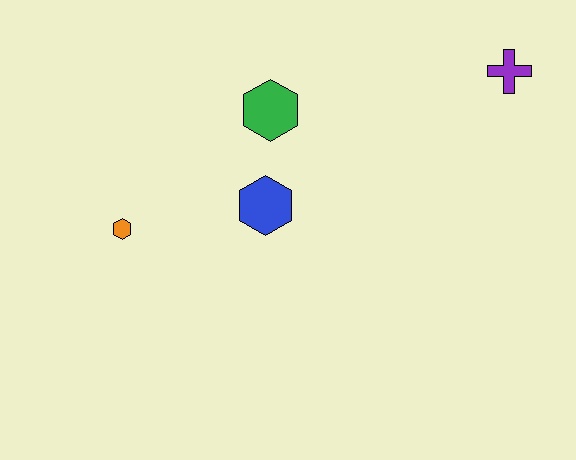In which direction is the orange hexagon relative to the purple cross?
The orange hexagon is to the left of the purple cross.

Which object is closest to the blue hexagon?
The green hexagon is closest to the blue hexagon.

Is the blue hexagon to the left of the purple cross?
Yes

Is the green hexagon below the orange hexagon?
No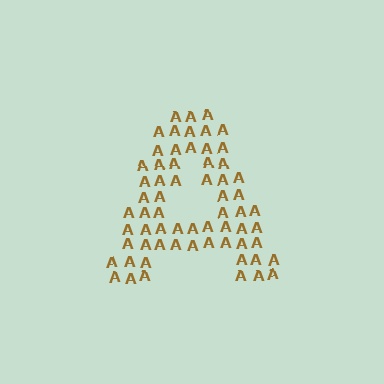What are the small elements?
The small elements are letter A's.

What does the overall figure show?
The overall figure shows the letter A.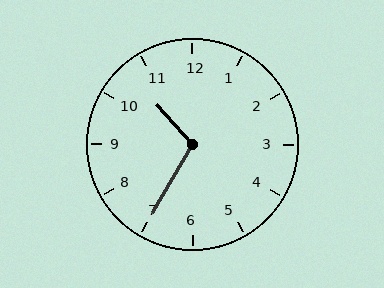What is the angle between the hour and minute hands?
Approximately 108 degrees.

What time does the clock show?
10:35.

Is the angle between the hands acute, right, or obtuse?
It is obtuse.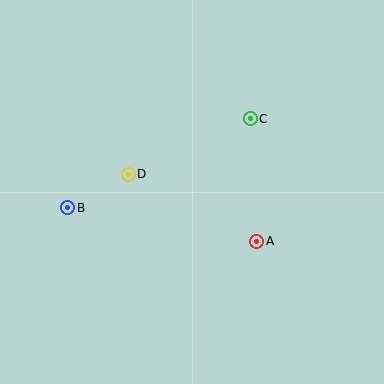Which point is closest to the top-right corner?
Point C is closest to the top-right corner.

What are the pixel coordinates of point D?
Point D is at (128, 174).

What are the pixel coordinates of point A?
Point A is at (257, 241).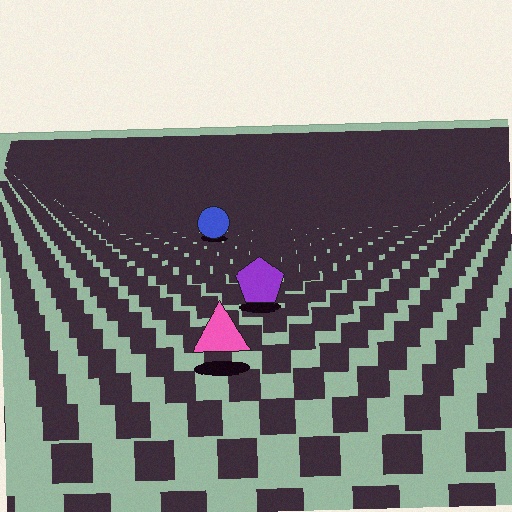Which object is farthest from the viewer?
The blue circle is farthest from the viewer. It appears smaller and the ground texture around it is denser.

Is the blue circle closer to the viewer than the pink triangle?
No. The pink triangle is closer — you can tell from the texture gradient: the ground texture is coarser near it.